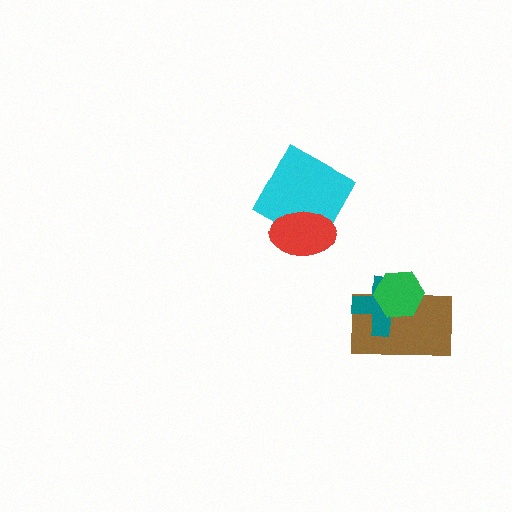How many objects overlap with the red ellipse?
1 object overlaps with the red ellipse.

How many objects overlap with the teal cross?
2 objects overlap with the teal cross.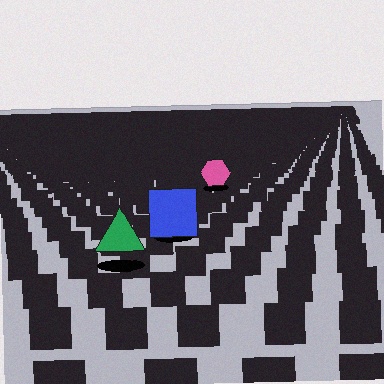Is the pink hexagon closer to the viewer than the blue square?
No. The blue square is closer — you can tell from the texture gradient: the ground texture is coarser near it.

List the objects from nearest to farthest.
From nearest to farthest: the green triangle, the blue square, the pink hexagon.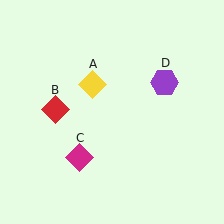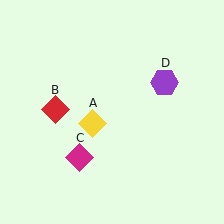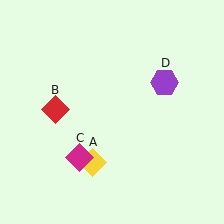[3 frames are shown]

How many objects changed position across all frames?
1 object changed position: yellow diamond (object A).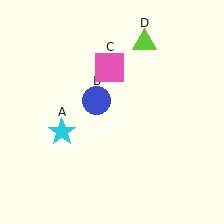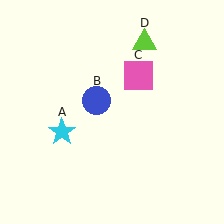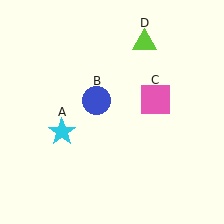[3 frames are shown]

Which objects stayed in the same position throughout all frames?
Cyan star (object A) and blue circle (object B) and lime triangle (object D) remained stationary.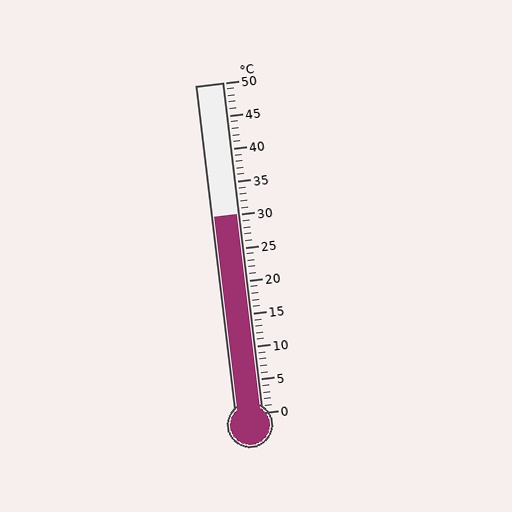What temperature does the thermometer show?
The thermometer shows approximately 30°C.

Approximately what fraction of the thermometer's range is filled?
The thermometer is filled to approximately 60% of its range.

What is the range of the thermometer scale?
The thermometer scale ranges from 0°C to 50°C.